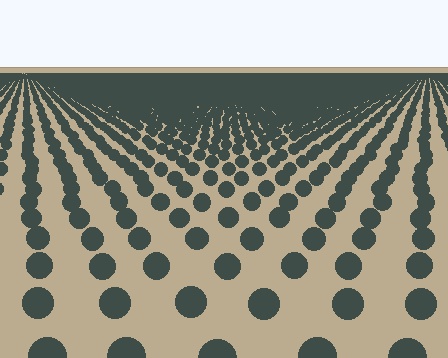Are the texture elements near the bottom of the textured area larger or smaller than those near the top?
Larger. Near the bottom, elements are closer to the viewer and appear at a bigger on-screen size.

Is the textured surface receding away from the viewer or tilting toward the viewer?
The surface is receding away from the viewer. Texture elements get smaller and denser toward the top.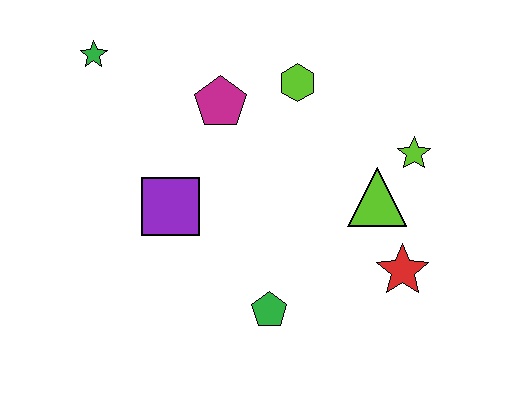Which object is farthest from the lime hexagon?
The green pentagon is farthest from the lime hexagon.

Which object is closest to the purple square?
The magenta pentagon is closest to the purple square.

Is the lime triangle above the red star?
Yes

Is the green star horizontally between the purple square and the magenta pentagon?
No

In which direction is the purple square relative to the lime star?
The purple square is to the left of the lime star.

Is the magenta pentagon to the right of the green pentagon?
No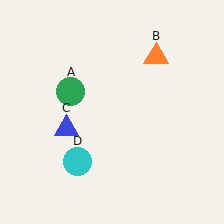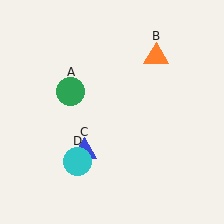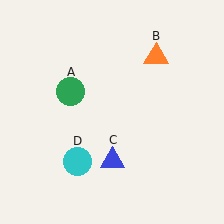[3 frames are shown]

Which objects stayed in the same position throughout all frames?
Green circle (object A) and orange triangle (object B) and cyan circle (object D) remained stationary.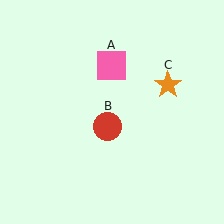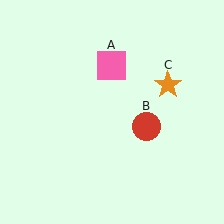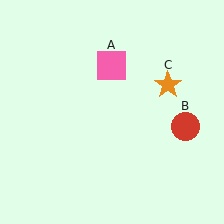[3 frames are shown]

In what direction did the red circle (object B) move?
The red circle (object B) moved right.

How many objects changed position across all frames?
1 object changed position: red circle (object B).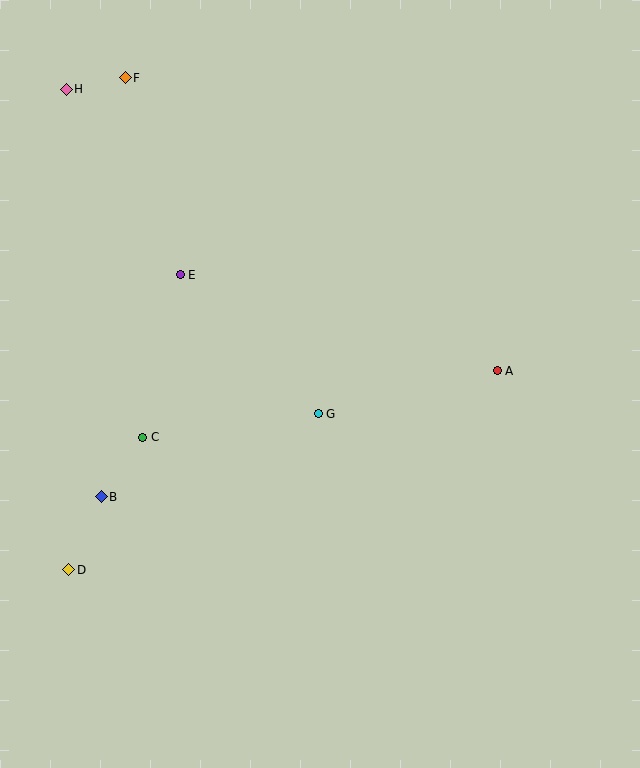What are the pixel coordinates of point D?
Point D is at (69, 570).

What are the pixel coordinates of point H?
Point H is at (66, 89).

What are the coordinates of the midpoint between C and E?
The midpoint between C and E is at (161, 356).